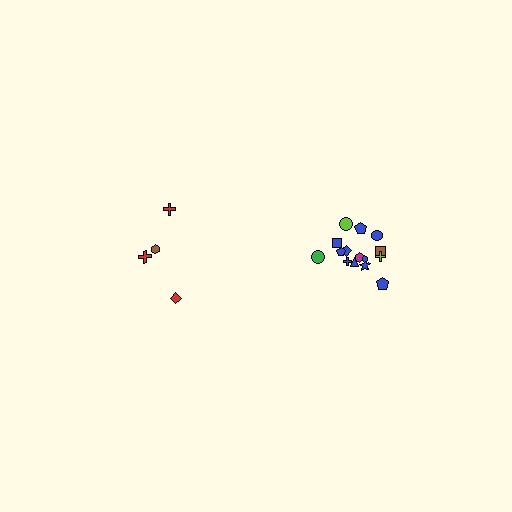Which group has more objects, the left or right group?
The right group.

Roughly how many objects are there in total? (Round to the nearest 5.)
Roughly 20 objects in total.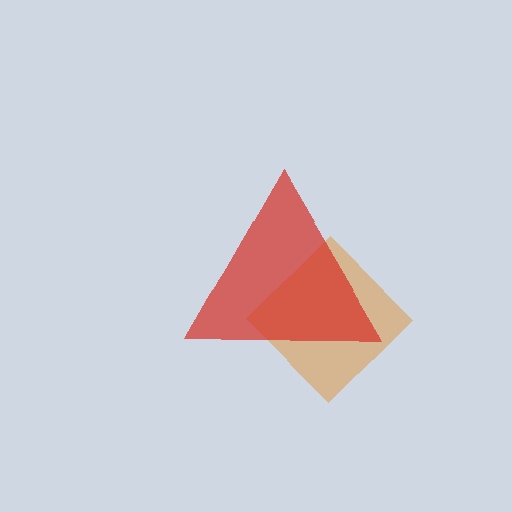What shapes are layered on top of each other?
The layered shapes are: an orange diamond, a red triangle.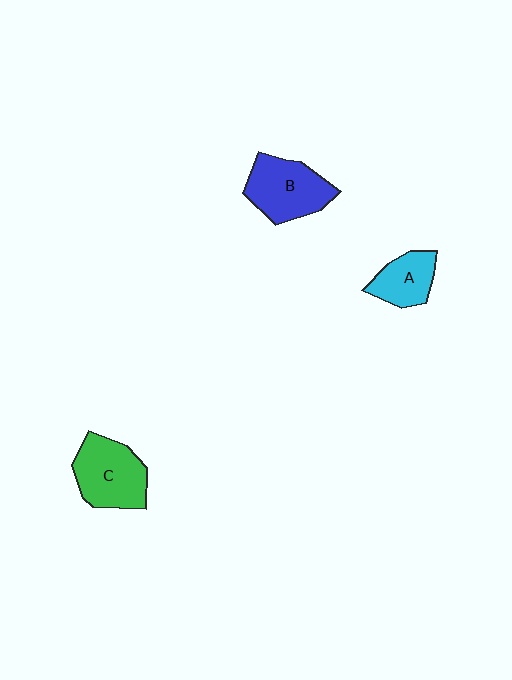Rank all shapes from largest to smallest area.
From largest to smallest: C (green), B (blue), A (cyan).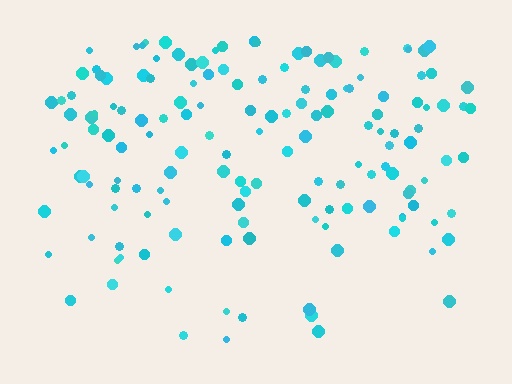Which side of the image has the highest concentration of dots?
The top.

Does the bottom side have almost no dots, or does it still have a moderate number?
Still a moderate number, just noticeably fewer than the top.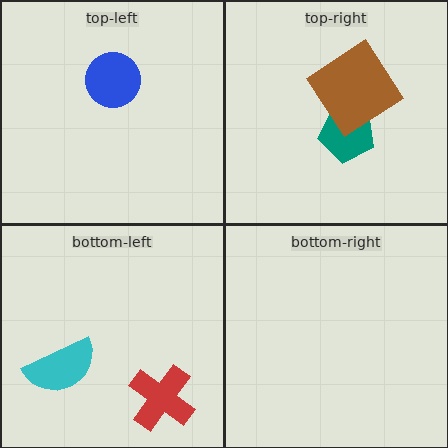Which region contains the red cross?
The bottom-left region.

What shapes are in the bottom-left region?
The cyan semicircle, the red cross.